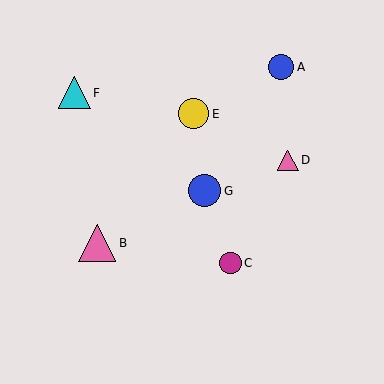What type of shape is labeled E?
Shape E is a yellow circle.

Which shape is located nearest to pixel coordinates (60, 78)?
The cyan triangle (labeled F) at (74, 93) is nearest to that location.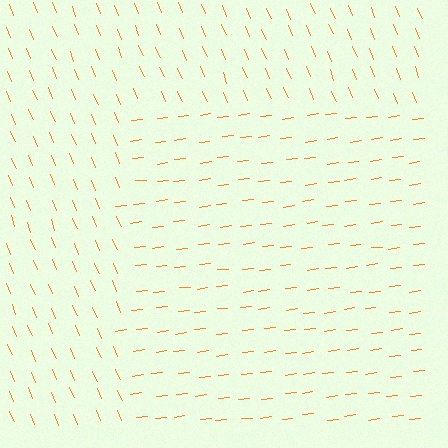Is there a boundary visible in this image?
Yes, there is a texture boundary formed by a change in line orientation.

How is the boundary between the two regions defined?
The boundary is defined purely by a change in line orientation (approximately 74 degrees difference). All lines are the same color and thickness.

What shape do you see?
I see a rectangle.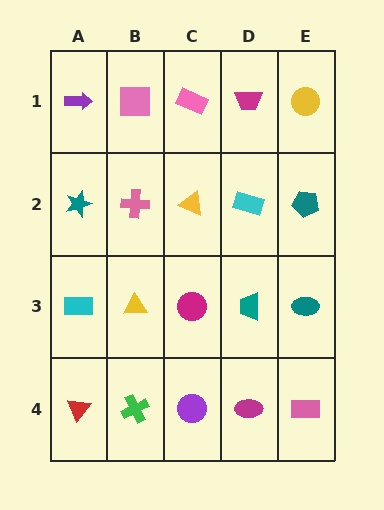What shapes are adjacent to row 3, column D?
A cyan rectangle (row 2, column D), a magenta ellipse (row 4, column D), a magenta circle (row 3, column C), a teal ellipse (row 3, column E).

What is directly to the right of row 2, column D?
A teal pentagon.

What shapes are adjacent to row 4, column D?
A teal trapezoid (row 3, column D), a purple circle (row 4, column C), a pink rectangle (row 4, column E).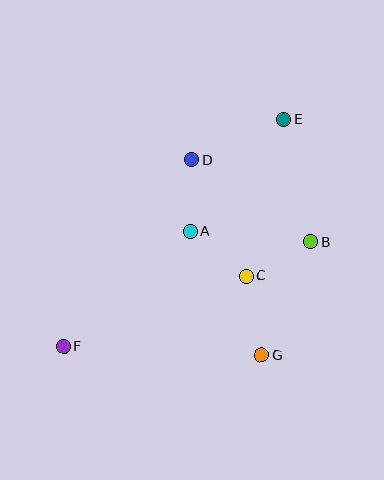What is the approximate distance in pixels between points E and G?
The distance between E and G is approximately 237 pixels.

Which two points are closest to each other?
Points A and C are closest to each other.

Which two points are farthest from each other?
Points E and F are farthest from each other.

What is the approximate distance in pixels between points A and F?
The distance between A and F is approximately 171 pixels.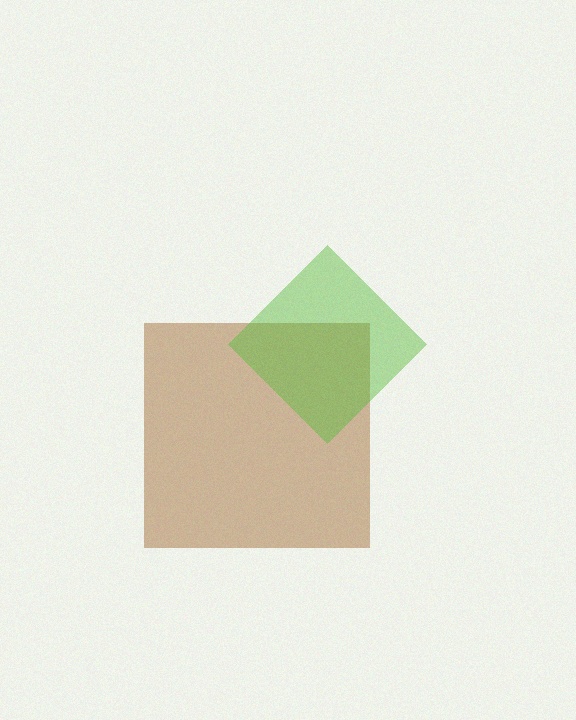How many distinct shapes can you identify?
There are 2 distinct shapes: a brown square, a lime diamond.